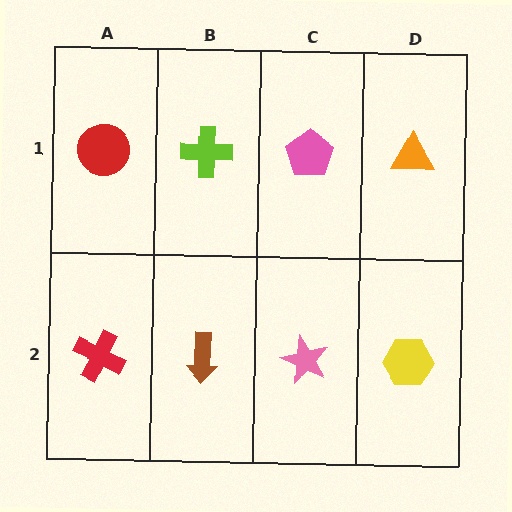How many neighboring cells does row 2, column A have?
2.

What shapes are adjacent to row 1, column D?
A yellow hexagon (row 2, column D), a pink pentagon (row 1, column C).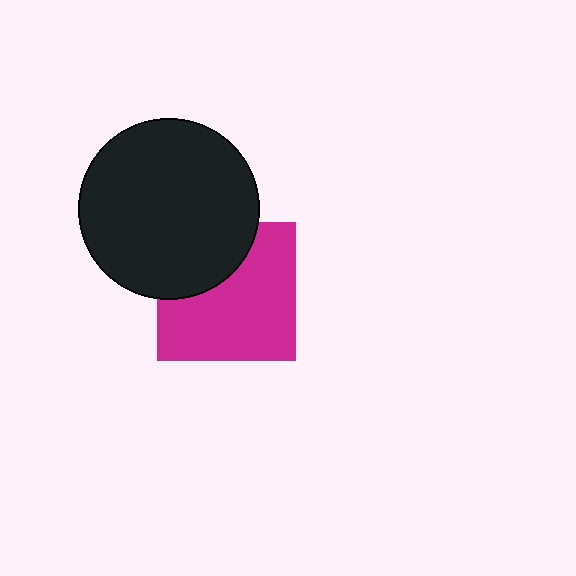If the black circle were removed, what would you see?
You would see the complete magenta square.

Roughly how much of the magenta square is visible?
Most of it is visible (roughly 68%).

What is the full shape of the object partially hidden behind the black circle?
The partially hidden object is a magenta square.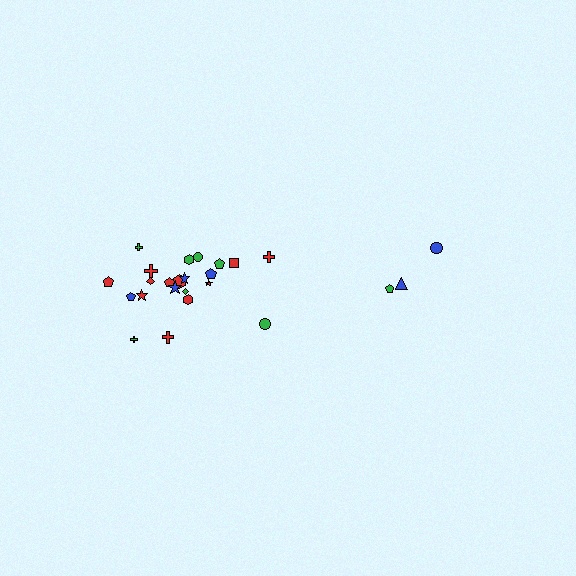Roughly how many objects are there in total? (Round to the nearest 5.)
Roughly 25 objects in total.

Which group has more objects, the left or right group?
The left group.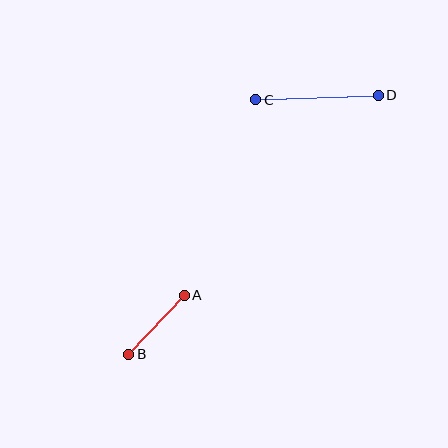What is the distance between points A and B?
The distance is approximately 81 pixels.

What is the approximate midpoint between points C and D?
The midpoint is at approximately (317, 97) pixels.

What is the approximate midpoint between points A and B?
The midpoint is at approximately (157, 325) pixels.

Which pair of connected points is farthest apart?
Points C and D are farthest apart.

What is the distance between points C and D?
The distance is approximately 123 pixels.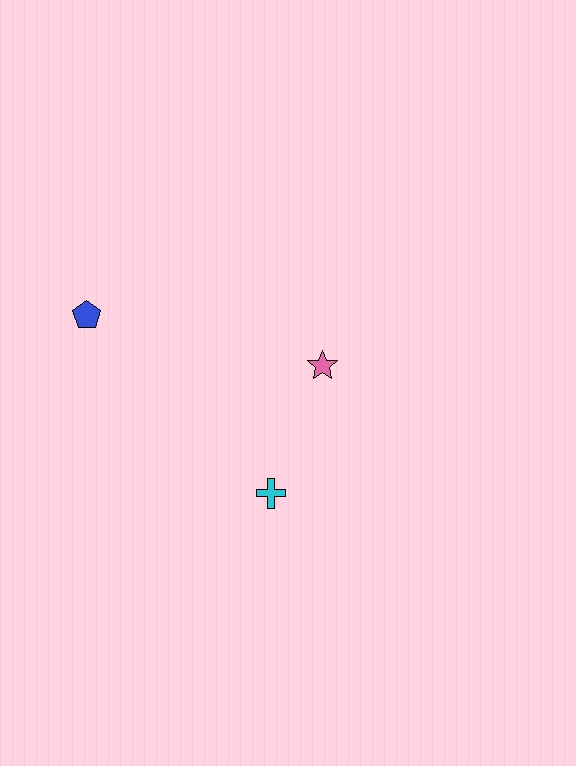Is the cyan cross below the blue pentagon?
Yes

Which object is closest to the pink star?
The cyan cross is closest to the pink star.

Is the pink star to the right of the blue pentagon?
Yes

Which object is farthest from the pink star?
The blue pentagon is farthest from the pink star.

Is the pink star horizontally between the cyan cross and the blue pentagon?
No